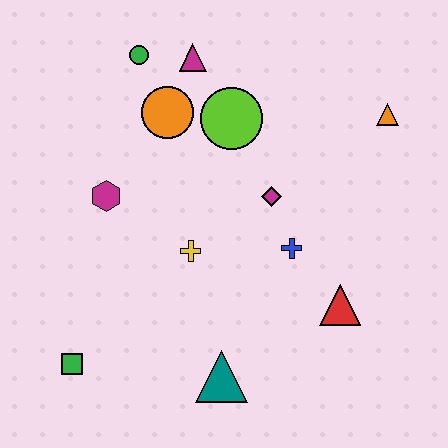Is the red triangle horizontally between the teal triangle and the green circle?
No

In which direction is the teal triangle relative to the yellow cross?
The teal triangle is below the yellow cross.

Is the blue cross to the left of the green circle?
No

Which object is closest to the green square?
The teal triangle is closest to the green square.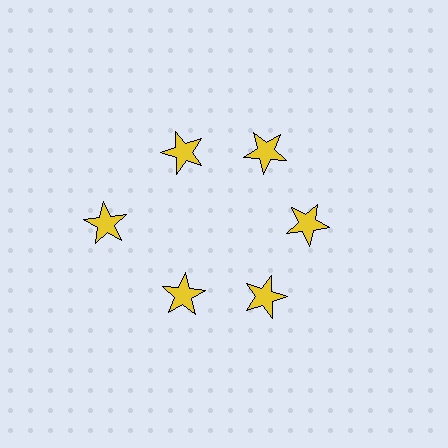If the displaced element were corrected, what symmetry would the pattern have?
It would have 6-fold rotational symmetry — the pattern would map onto itself every 60 degrees.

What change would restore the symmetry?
The symmetry would be restored by moving it inward, back onto the ring so that all 6 stars sit at equal angles and equal distance from the center.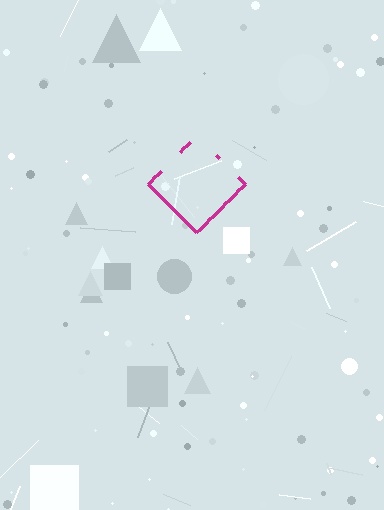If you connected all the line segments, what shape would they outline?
They would outline a diamond.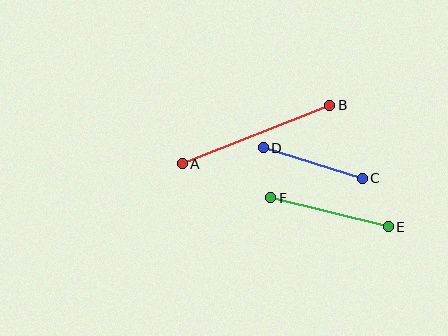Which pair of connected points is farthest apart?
Points A and B are farthest apart.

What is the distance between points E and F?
The distance is approximately 121 pixels.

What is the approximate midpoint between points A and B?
The midpoint is at approximately (256, 134) pixels.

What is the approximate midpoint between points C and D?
The midpoint is at approximately (313, 163) pixels.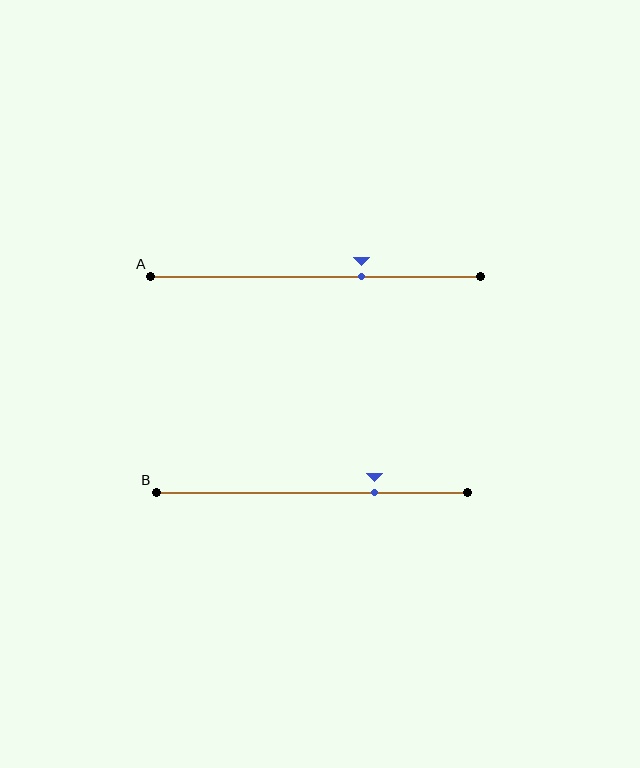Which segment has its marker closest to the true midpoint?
Segment A has its marker closest to the true midpoint.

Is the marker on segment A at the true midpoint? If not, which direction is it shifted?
No, the marker on segment A is shifted to the right by about 14% of the segment length.